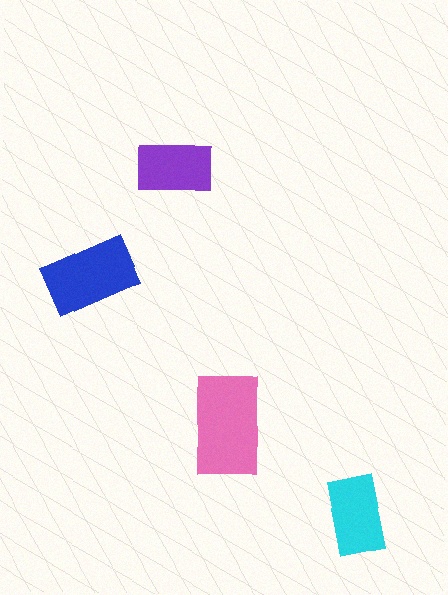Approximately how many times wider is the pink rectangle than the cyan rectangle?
About 1.5 times wider.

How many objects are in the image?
There are 4 objects in the image.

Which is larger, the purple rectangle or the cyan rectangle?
The cyan one.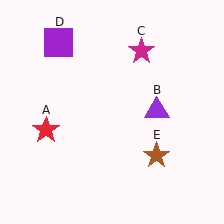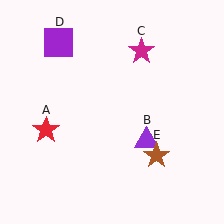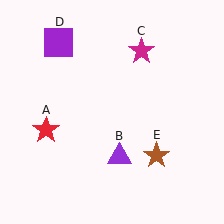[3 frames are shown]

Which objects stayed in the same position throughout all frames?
Red star (object A) and magenta star (object C) and purple square (object D) and brown star (object E) remained stationary.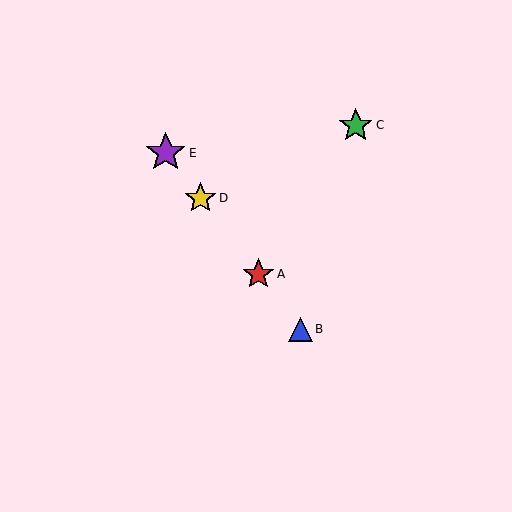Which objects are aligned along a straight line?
Objects A, B, D, E are aligned along a straight line.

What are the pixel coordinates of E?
Object E is at (166, 153).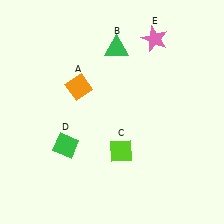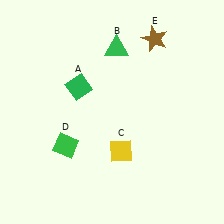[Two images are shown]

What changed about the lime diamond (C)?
In Image 1, C is lime. In Image 2, it changed to yellow.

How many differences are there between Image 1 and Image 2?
There are 3 differences between the two images.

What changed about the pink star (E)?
In Image 1, E is pink. In Image 2, it changed to brown.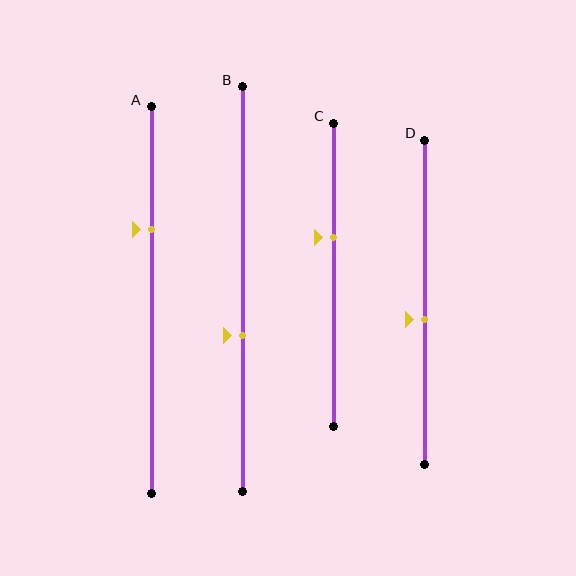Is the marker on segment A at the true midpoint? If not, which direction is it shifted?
No, the marker on segment A is shifted upward by about 18% of the segment length.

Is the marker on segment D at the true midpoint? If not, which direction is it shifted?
No, the marker on segment D is shifted downward by about 5% of the segment length.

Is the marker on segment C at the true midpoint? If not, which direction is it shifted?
No, the marker on segment C is shifted upward by about 12% of the segment length.